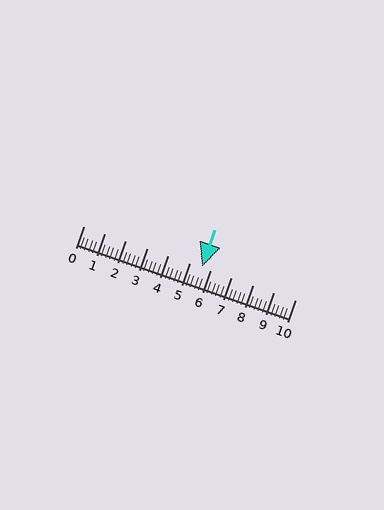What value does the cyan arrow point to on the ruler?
The cyan arrow points to approximately 5.6.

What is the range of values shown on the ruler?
The ruler shows values from 0 to 10.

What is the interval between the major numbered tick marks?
The major tick marks are spaced 1 units apart.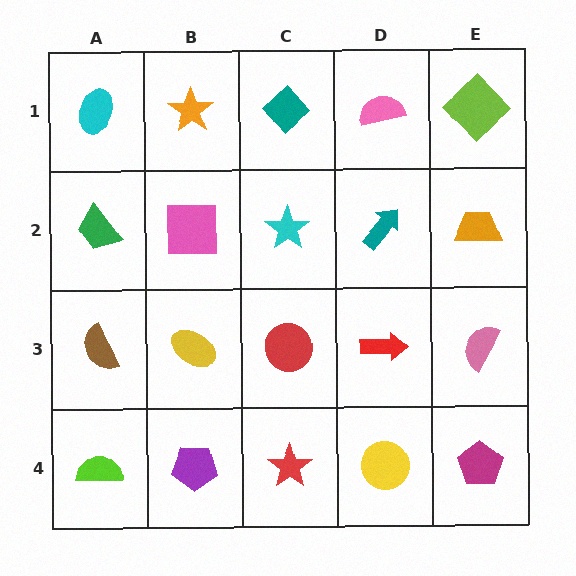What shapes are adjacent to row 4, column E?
A pink semicircle (row 3, column E), a yellow circle (row 4, column D).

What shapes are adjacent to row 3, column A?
A green trapezoid (row 2, column A), a lime semicircle (row 4, column A), a yellow ellipse (row 3, column B).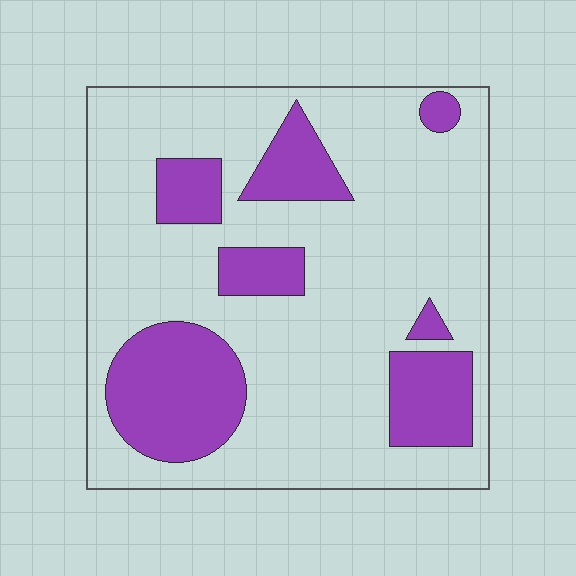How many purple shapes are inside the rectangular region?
7.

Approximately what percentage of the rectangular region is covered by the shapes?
Approximately 25%.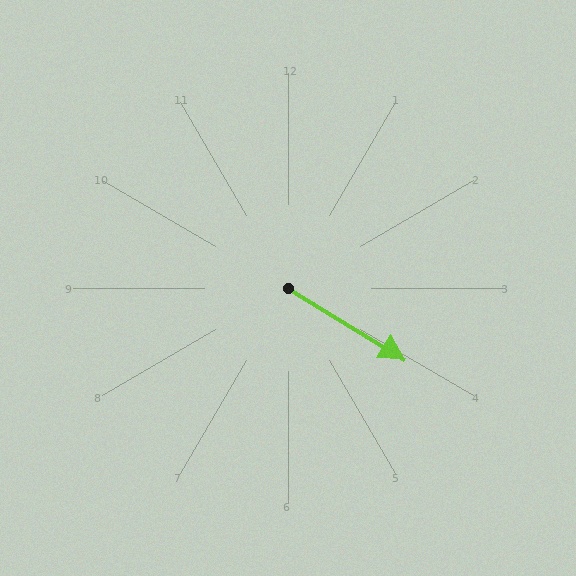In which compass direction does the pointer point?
Southeast.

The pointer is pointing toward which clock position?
Roughly 4 o'clock.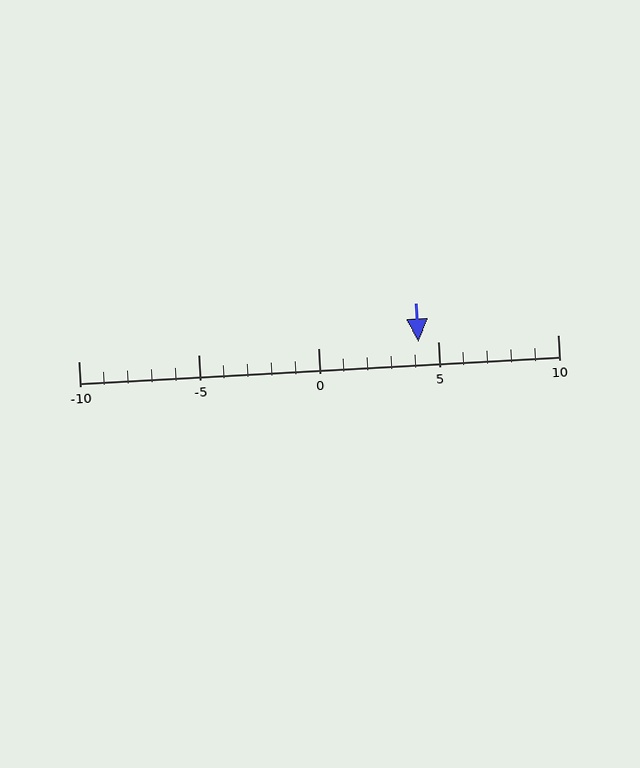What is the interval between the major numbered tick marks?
The major tick marks are spaced 5 units apart.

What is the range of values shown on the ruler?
The ruler shows values from -10 to 10.